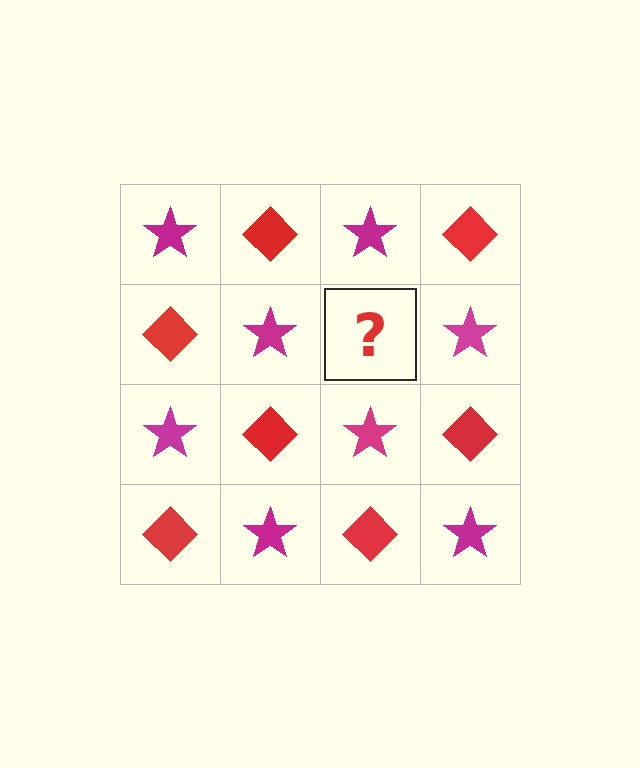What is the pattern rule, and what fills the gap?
The rule is that it alternates magenta star and red diamond in a checkerboard pattern. The gap should be filled with a red diamond.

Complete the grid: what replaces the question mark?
The question mark should be replaced with a red diamond.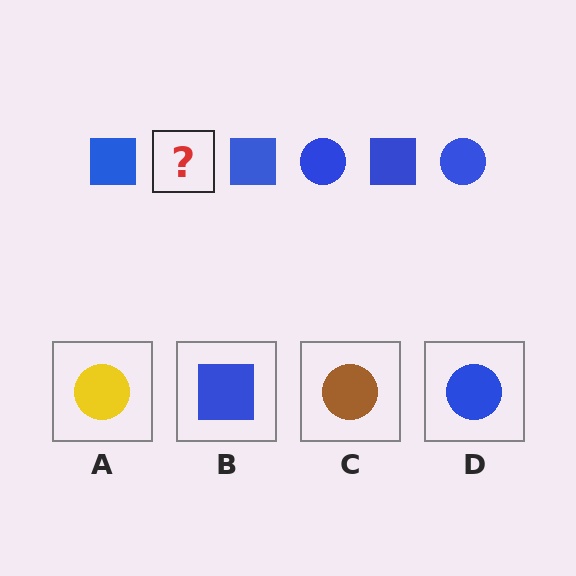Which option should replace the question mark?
Option D.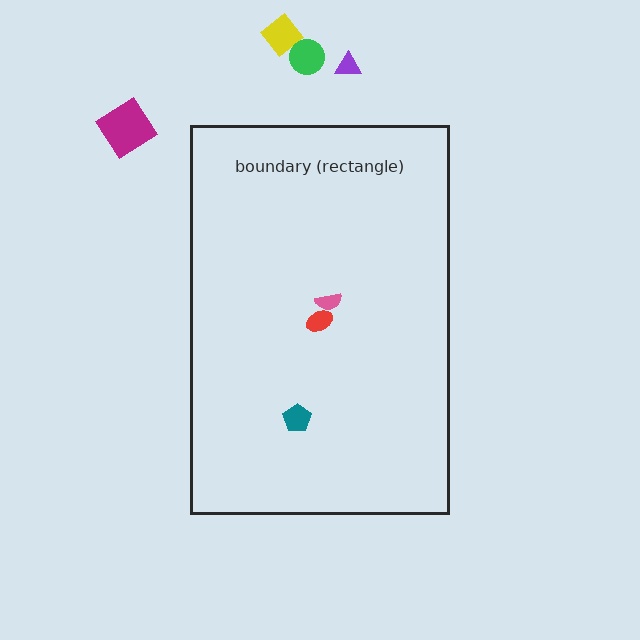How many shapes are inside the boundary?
3 inside, 4 outside.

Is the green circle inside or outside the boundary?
Outside.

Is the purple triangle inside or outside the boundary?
Outside.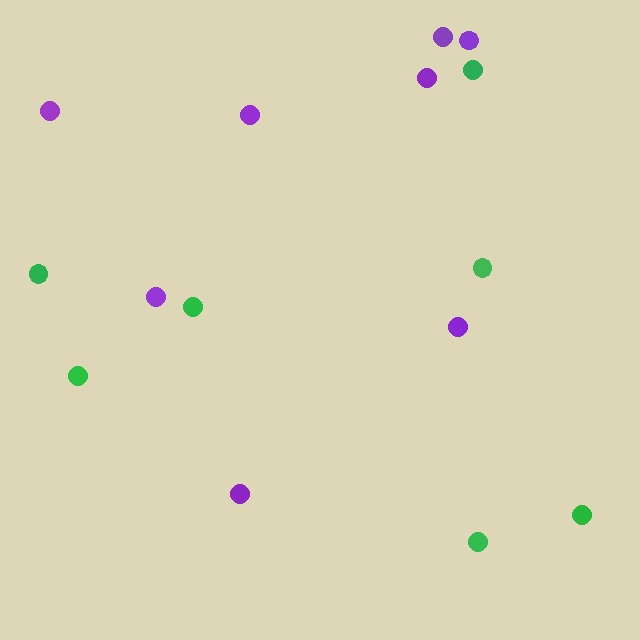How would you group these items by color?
There are 2 groups: one group of green circles (7) and one group of purple circles (8).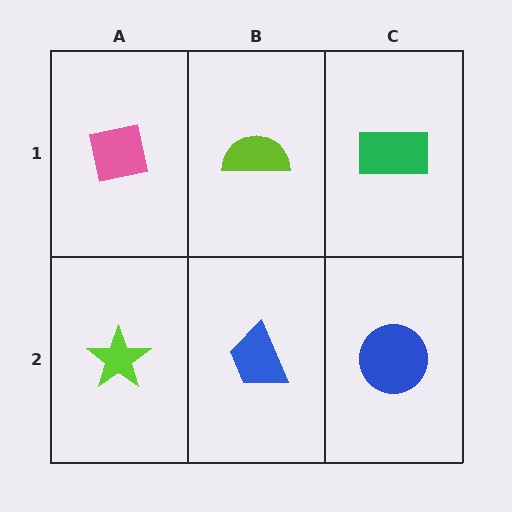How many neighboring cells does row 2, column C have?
2.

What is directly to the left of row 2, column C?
A blue trapezoid.